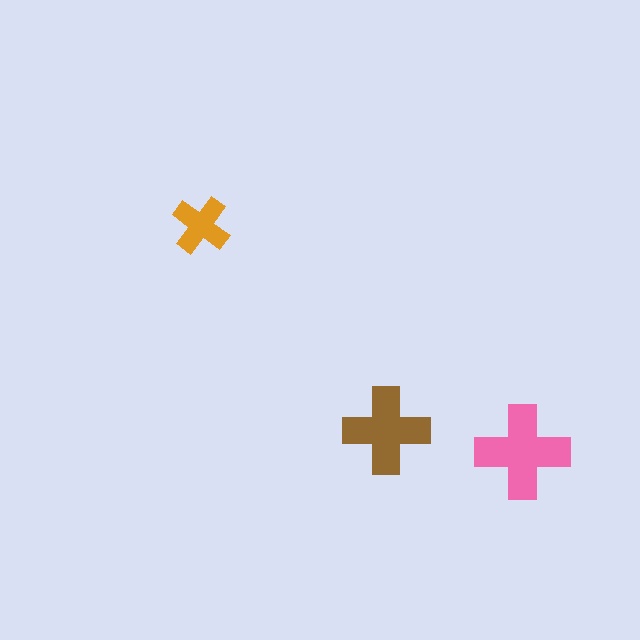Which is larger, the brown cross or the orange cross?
The brown one.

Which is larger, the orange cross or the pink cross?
The pink one.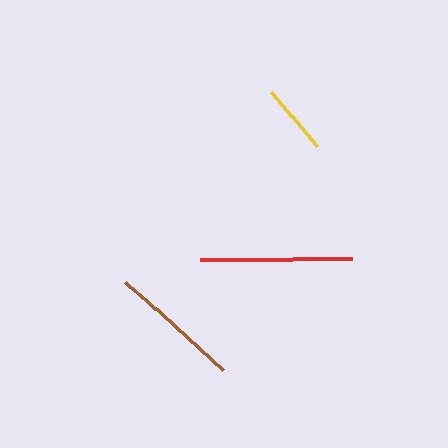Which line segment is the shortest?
The yellow line is the shortest at approximately 73 pixels.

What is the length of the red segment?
The red segment is approximately 151 pixels long.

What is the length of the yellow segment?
The yellow segment is approximately 73 pixels long.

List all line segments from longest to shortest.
From longest to shortest: red, brown, yellow.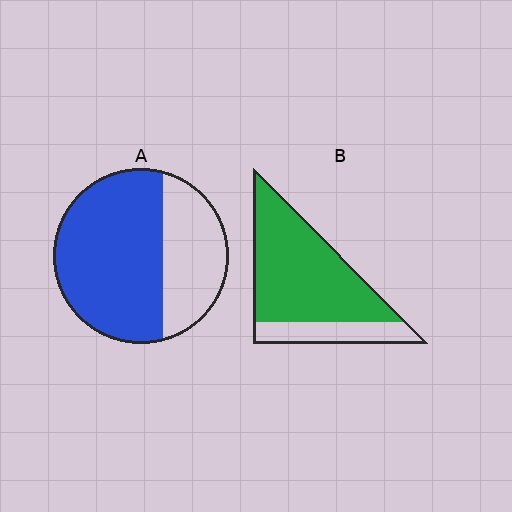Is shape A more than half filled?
Yes.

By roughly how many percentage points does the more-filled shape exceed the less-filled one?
By roughly 10 percentage points (B over A).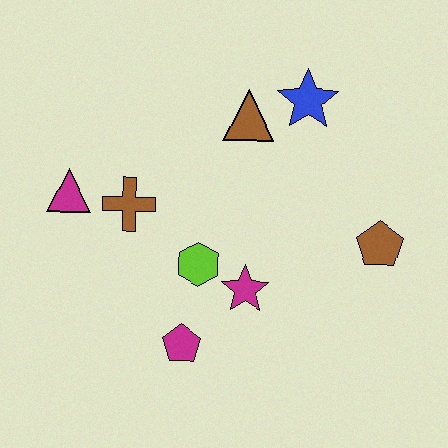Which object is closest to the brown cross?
The magenta triangle is closest to the brown cross.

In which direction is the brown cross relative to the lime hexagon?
The brown cross is to the left of the lime hexagon.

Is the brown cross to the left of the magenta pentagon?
Yes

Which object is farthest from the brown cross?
The brown pentagon is farthest from the brown cross.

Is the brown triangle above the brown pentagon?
Yes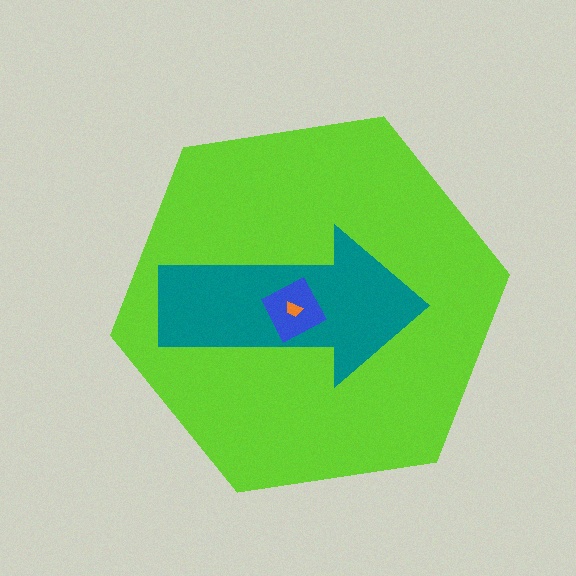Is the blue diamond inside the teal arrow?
Yes.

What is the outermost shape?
The lime hexagon.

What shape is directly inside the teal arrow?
The blue diamond.